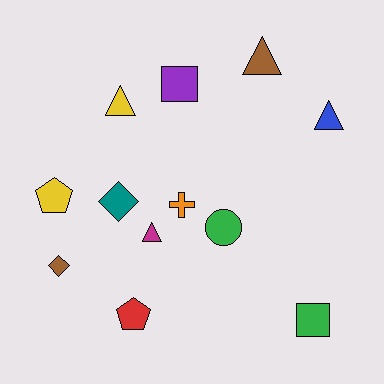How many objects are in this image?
There are 12 objects.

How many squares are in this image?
There are 2 squares.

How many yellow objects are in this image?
There are 2 yellow objects.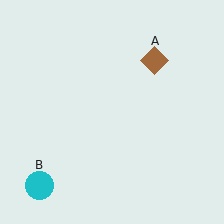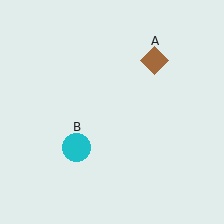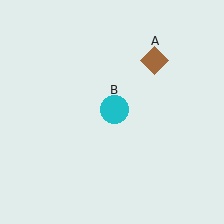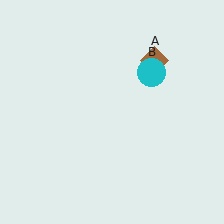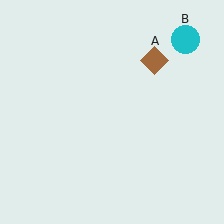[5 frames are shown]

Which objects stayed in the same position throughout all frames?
Brown diamond (object A) remained stationary.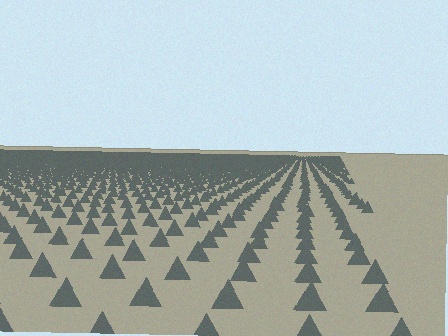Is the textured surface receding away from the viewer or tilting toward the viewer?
The surface is receding away from the viewer. Texture elements get smaller and denser toward the top.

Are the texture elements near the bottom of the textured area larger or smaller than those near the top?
Larger. Near the bottom, elements are closer to the viewer and appear at a bigger on-screen size.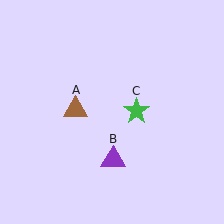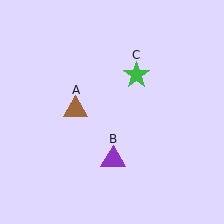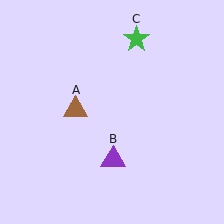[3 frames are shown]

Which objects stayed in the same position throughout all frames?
Brown triangle (object A) and purple triangle (object B) remained stationary.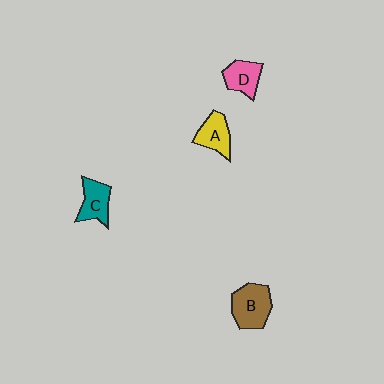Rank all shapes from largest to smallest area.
From largest to smallest: B (brown), C (teal), A (yellow), D (pink).